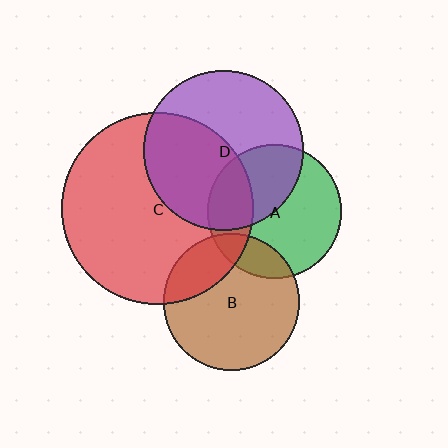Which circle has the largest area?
Circle C (red).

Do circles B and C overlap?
Yes.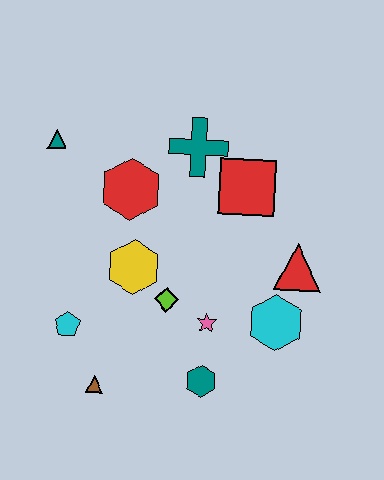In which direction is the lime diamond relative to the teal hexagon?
The lime diamond is above the teal hexagon.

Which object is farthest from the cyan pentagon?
The red triangle is farthest from the cyan pentagon.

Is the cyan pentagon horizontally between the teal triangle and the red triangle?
Yes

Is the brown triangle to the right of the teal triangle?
Yes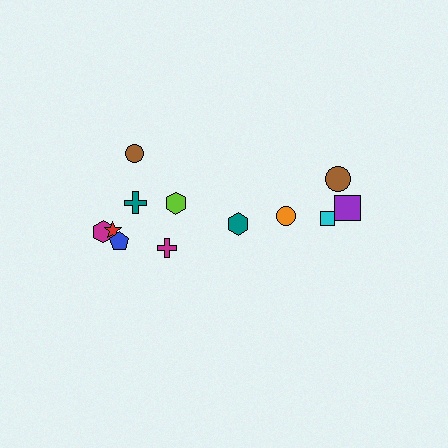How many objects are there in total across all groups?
There are 12 objects.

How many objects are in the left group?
There are 7 objects.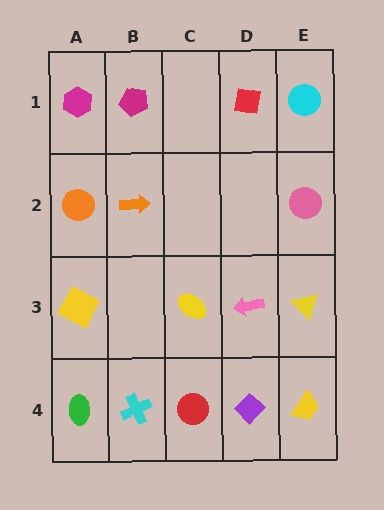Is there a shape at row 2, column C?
No, that cell is empty.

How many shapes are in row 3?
4 shapes.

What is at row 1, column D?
A red square.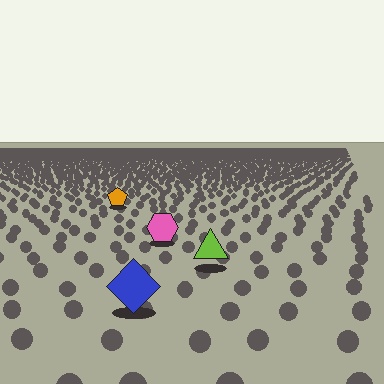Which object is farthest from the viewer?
The orange pentagon is farthest from the viewer. It appears smaller and the ground texture around it is denser.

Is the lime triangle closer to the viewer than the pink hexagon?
Yes. The lime triangle is closer — you can tell from the texture gradient: the ground texture is coarser near it.